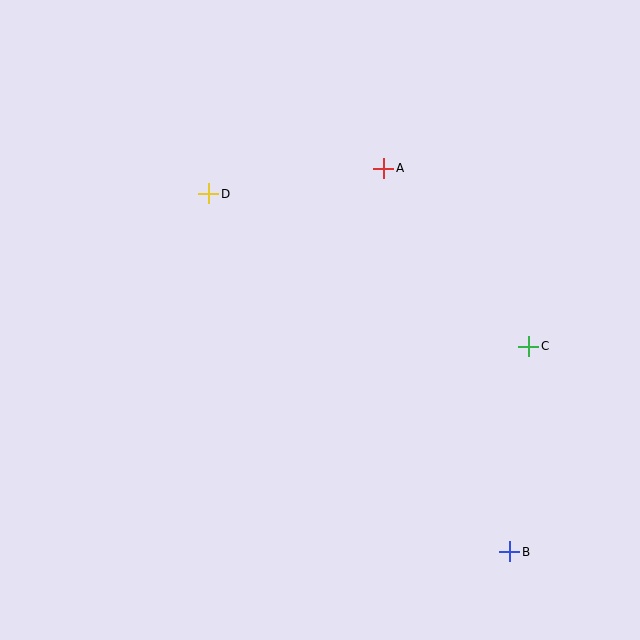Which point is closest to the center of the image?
Point A at (384, 168) is closest to the center.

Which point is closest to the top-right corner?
Point A is closest to the top-right corner.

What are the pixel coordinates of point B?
Point B is at (510, 552).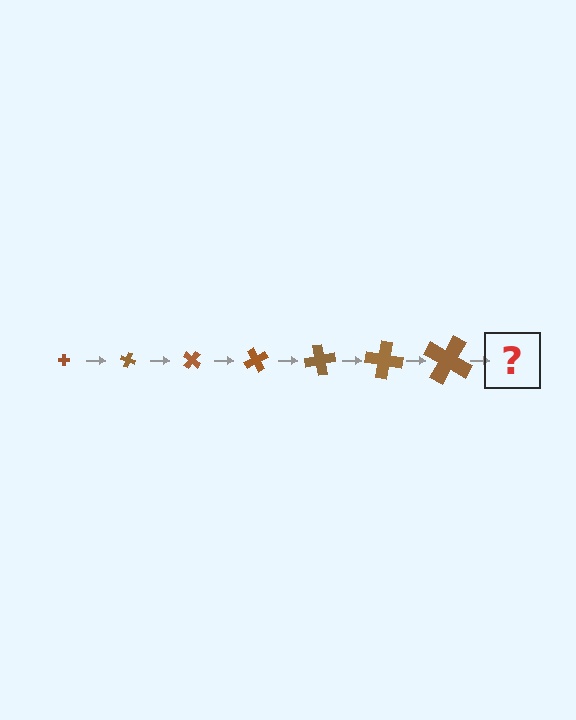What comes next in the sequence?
The next element should be a cross, larger than the previous one and rotated 140 degrees from the start.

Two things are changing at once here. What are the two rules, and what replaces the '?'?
The two rules are that the cross grows larger each step and it rotates 20 degrees each step. The '?' should be a cross, larger than the previous one and rotated 140 degrees from the start.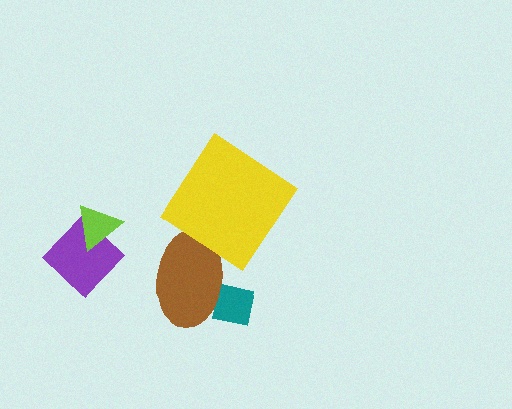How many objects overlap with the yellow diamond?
1 object overlaps with the yellow diamond.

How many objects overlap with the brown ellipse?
2 objects overlap with the brown ellipse.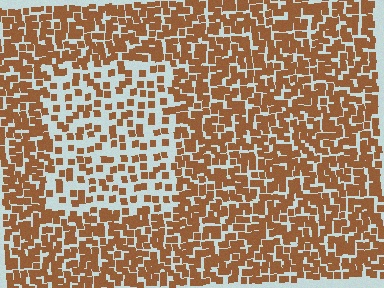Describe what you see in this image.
The image contains small brown elements arranged at two different densities. A rectangle-shaped region is visible where the elements are less densely packed than the surrounding area.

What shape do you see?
I see a rectangle.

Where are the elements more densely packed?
The elements are more densely packed outside the rectangle boundary.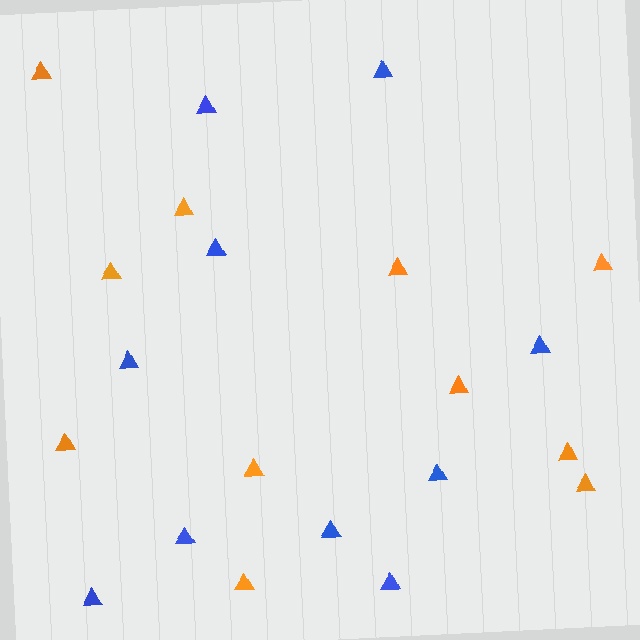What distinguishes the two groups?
There are 2 groups: one group of blue triangles (10) and one group of orange triangles (11).